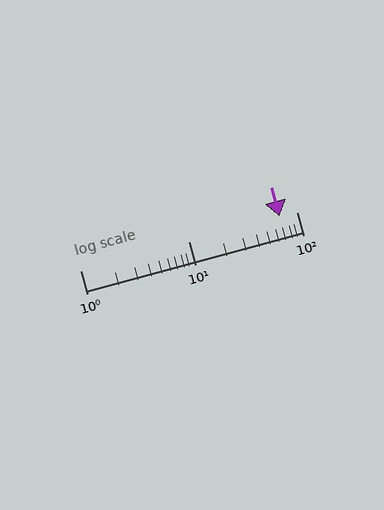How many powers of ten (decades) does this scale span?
The scale spans 2 decades, from 1 to 100.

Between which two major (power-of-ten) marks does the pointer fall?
The pointer is between 10 and 100.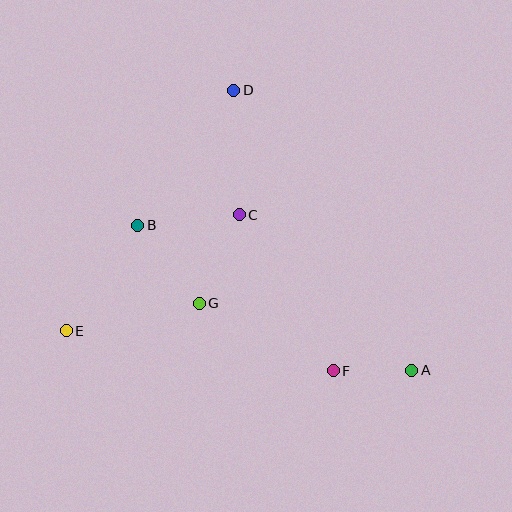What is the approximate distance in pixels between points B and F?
The distance between B and F is approximately 244 pixels.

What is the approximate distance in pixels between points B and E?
The distance between B and E is approximately 127 pixels.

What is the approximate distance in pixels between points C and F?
The distance between C and F is approximately 182 pixels.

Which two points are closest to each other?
Points A and F are closest to each other.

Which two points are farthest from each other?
Points A and E are farthest from each other.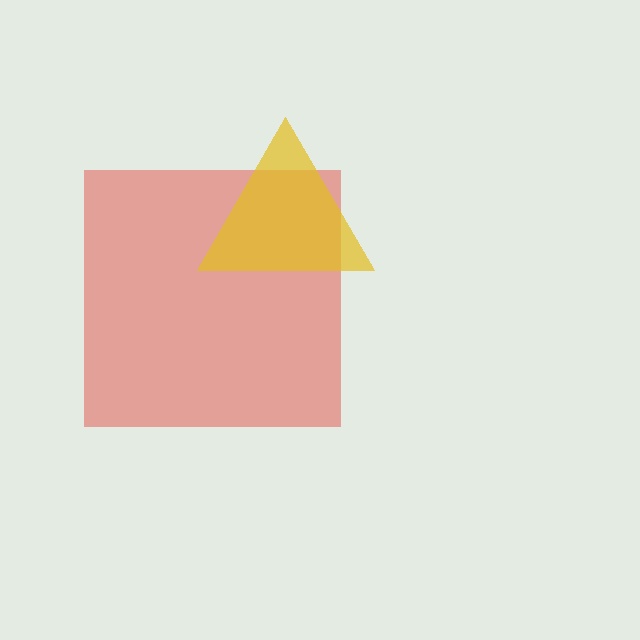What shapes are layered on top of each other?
The layered shapes are: a red square, a yellow triangle.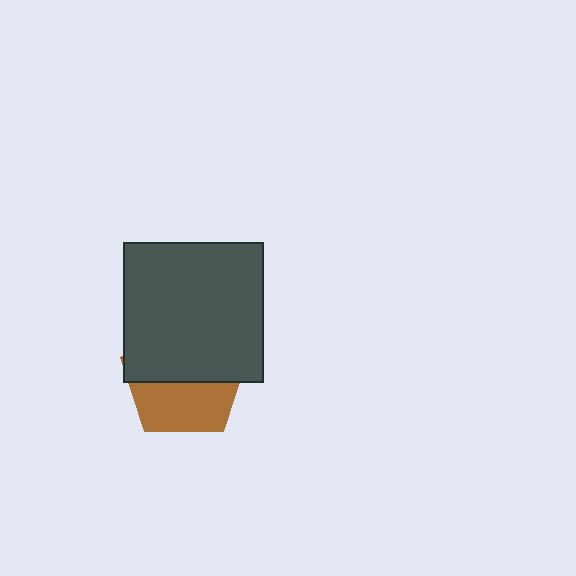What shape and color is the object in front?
The object in front is a dark gray square.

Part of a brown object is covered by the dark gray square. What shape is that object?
It is a pentagon.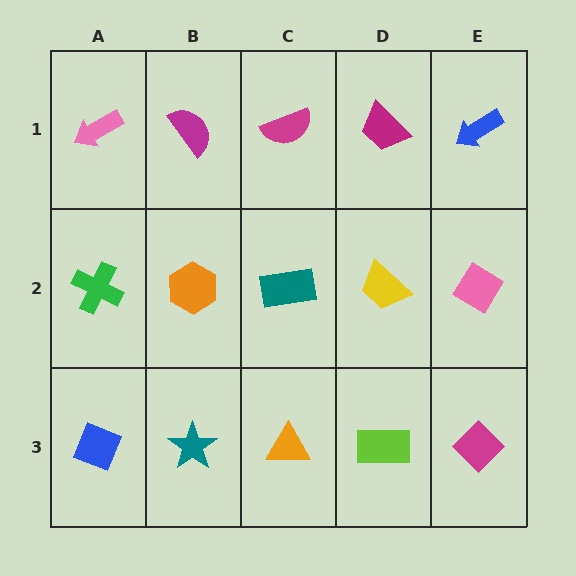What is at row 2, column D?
A yellow trapezoid.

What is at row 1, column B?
A magenta semicircle.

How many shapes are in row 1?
5 shapes.